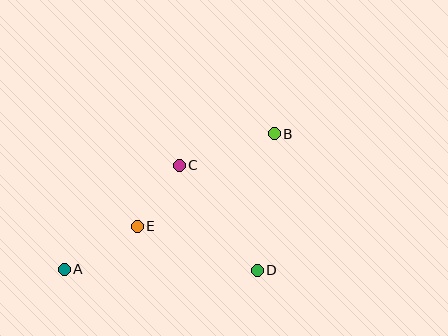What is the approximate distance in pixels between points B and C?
The distance between B and C is approximately 100 pixels.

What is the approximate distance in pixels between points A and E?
The distance between A and E is approximately 84 pixels.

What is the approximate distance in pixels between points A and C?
The distance between A and C is approximately 155 pixels.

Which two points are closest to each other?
Points C and E are closest to each other.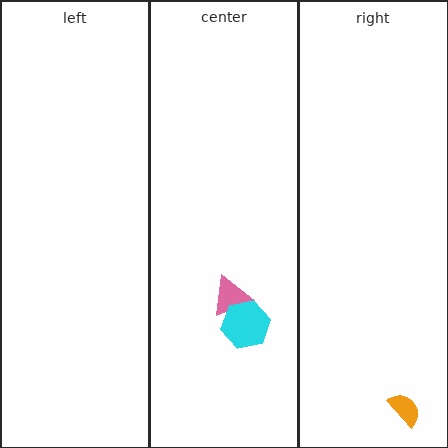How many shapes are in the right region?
1.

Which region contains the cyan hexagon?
The center region.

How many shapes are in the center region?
2.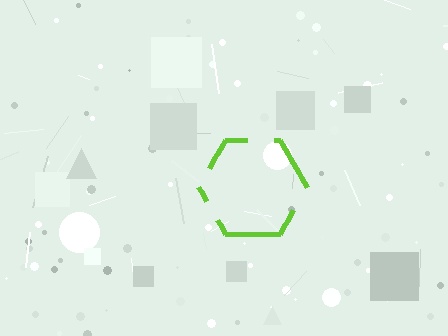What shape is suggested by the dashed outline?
The dashed outline suggests a hexagon.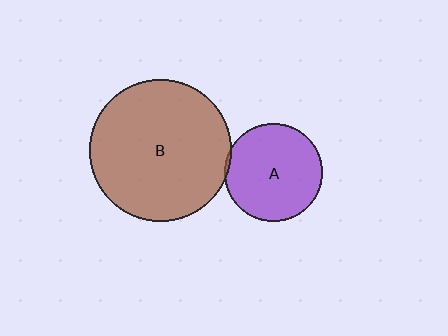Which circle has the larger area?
Circle B (brown).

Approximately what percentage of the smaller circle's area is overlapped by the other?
Approximately 5%.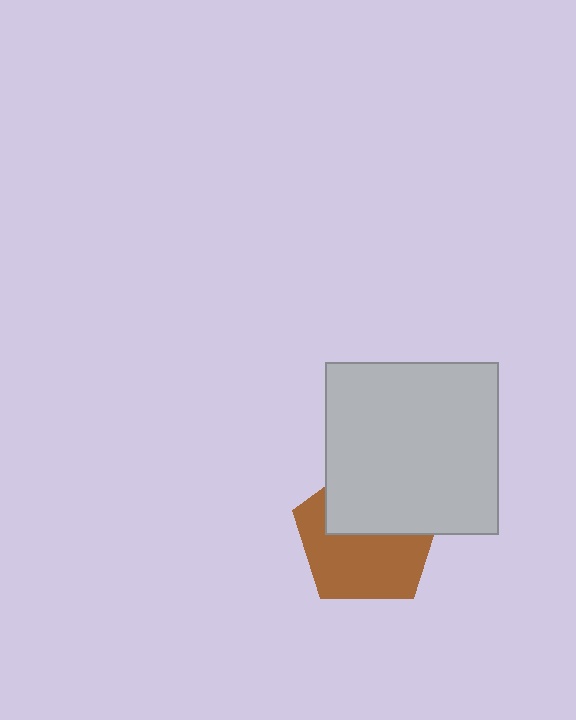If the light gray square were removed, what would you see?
You would see the complete brown pentagon.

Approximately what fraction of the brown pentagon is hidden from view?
Roughly 44% of the brown pentagon is hidden behind the light gray square.